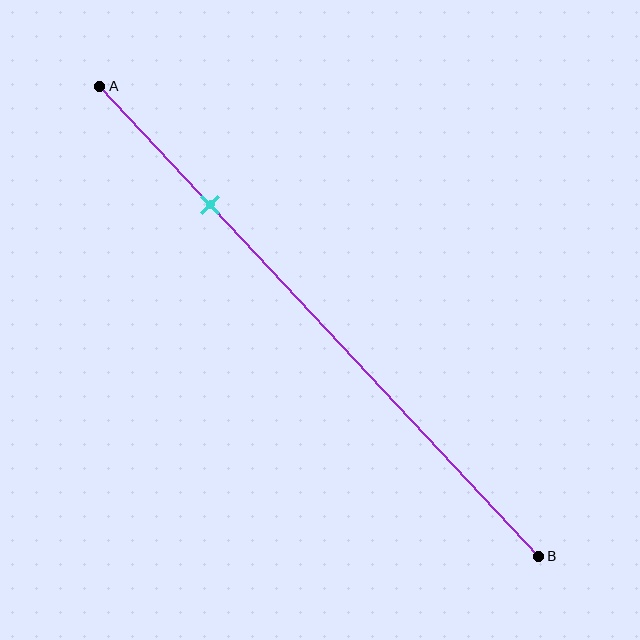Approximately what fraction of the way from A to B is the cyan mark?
The cyan mark is approximately 25% of the way from A to B.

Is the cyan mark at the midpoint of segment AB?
No, the mark is at about 25% from A, not at the 50% midpoint.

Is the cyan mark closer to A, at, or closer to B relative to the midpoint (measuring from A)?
The cyan mark is closer to point A than the midpoint of segment AB.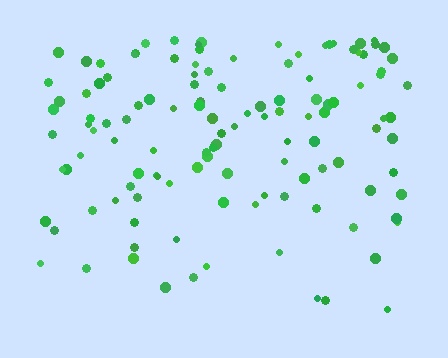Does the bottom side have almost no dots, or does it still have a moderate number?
Still a moderate number, just noticeably fewer than the top.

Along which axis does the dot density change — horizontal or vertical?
Vertical.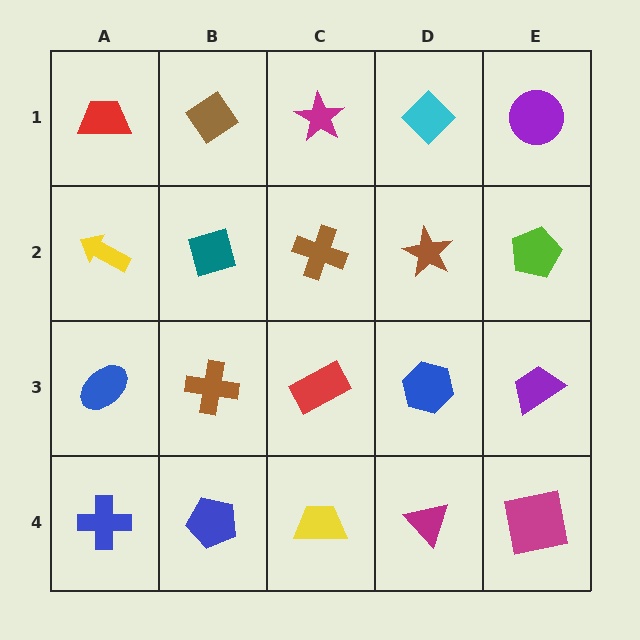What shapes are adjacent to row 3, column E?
A lime pentagon (row 2, column E), a magenta square (row 4, column E), a blue hexagon (row 3, column D).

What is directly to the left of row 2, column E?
A brown star.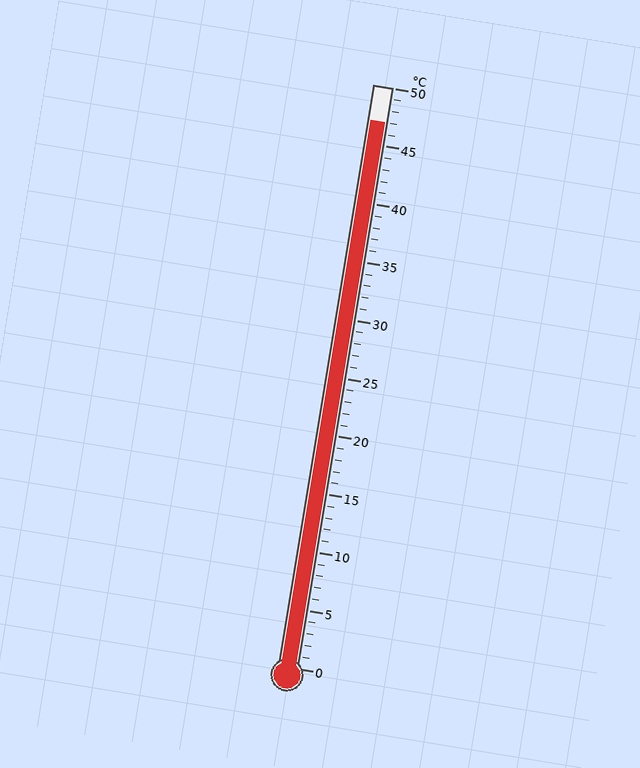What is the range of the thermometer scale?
The thermometer scale ranges from 0°C to 50°C.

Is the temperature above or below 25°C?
The temperature is above 25°C.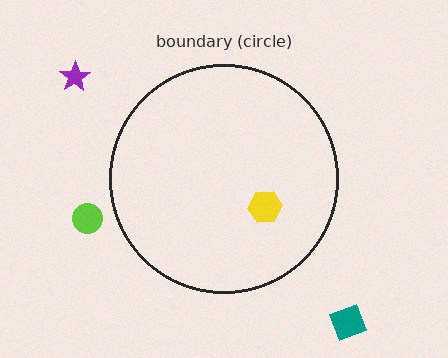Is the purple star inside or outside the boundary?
Outside.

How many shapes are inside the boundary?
1 inside, 3 outside.